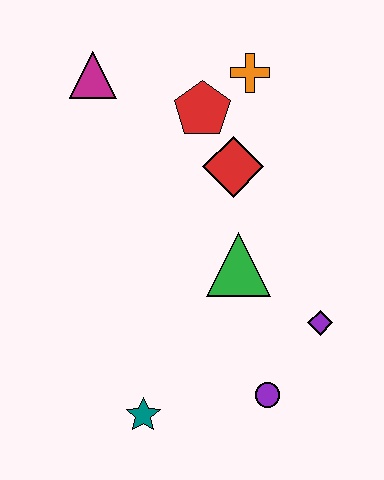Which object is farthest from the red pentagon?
The teal star is farthest from the red pentagon.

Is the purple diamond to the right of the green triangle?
Yes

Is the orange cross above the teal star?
Yes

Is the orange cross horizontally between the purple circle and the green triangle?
Yes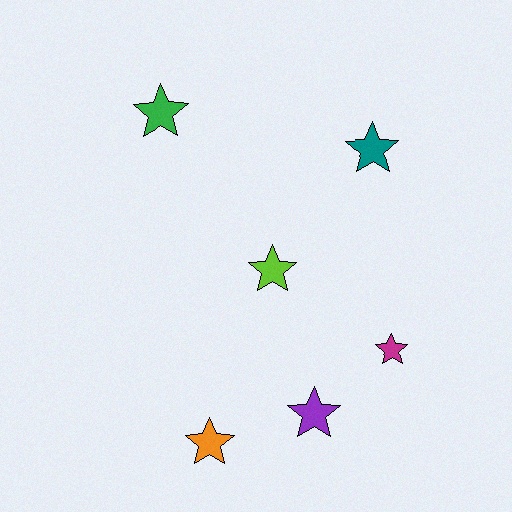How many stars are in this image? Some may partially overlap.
There are 6 stars.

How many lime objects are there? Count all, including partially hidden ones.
There is 1 lime object.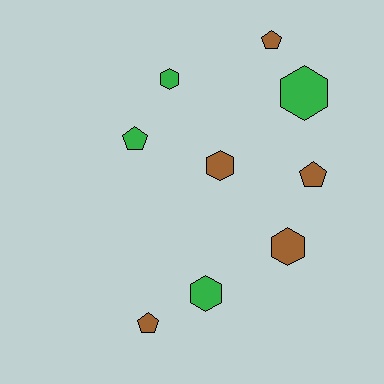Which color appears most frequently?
Brown, with 5 objects.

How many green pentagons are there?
There is 1 green pentagon.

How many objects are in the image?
There are 9 objects.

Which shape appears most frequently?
Hexagon, with 5 objects.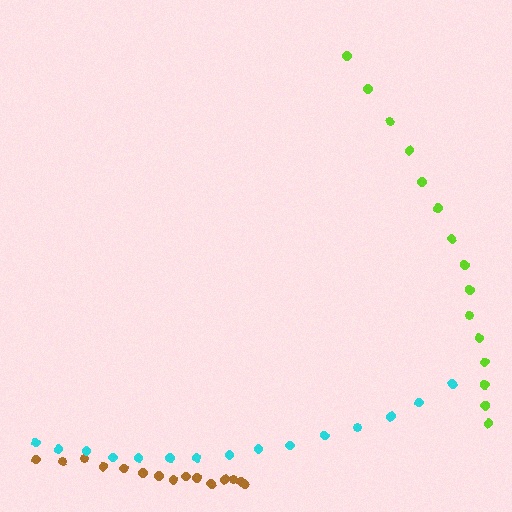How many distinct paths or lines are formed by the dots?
There are 3 distinct paths.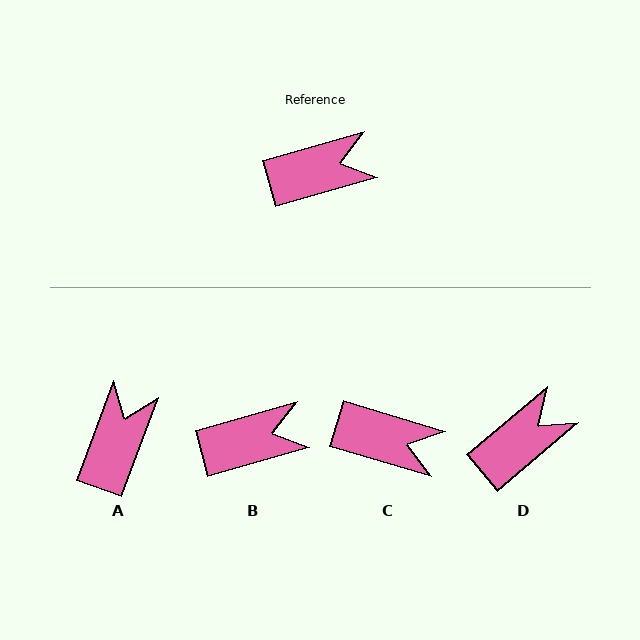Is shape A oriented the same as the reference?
No, it is off by about 54 degrees.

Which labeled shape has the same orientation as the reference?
B.